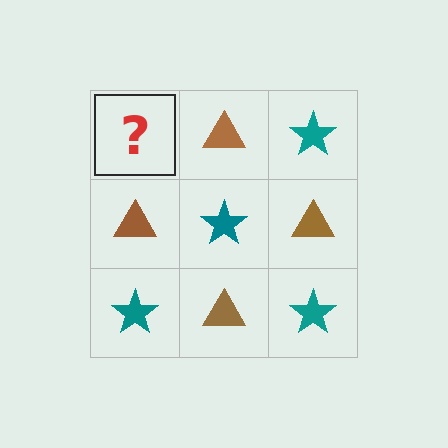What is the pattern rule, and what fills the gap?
The rule is that it alternates teal star and brown triangle in a checkerboard pattern. The gap should be filled with a teal star.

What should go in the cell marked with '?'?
The missing cell should contain a teal star.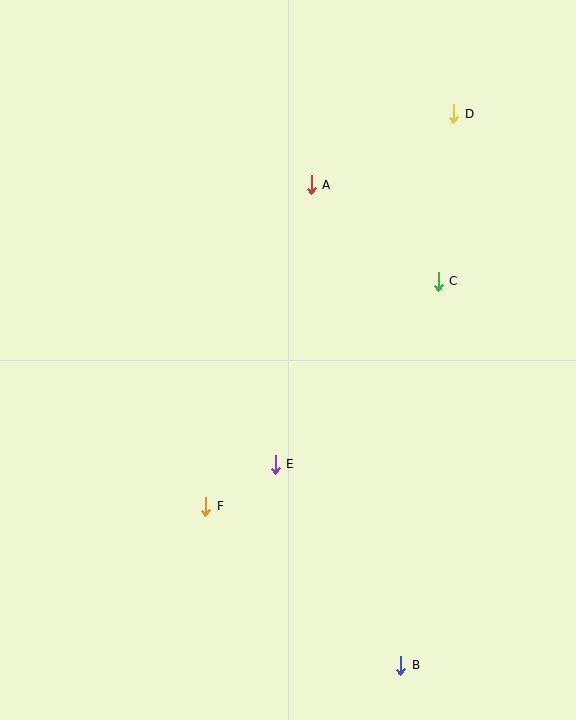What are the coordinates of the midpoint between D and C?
The midpoint between D and C is at (446, 197).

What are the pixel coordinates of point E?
Point E is at (275, 464).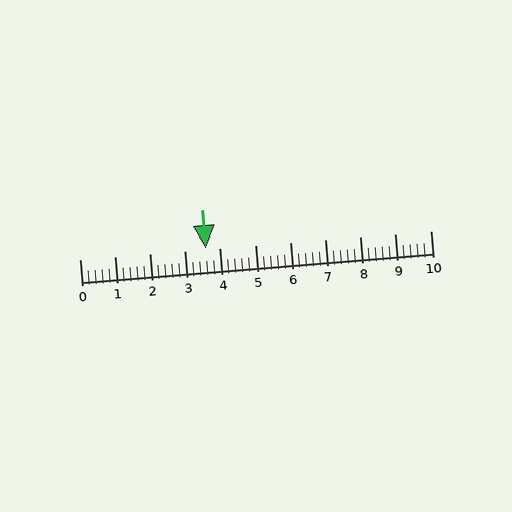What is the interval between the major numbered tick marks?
The major tick marks are spaced 1 units apart.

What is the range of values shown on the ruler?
The ruler shows values from 0 to 10.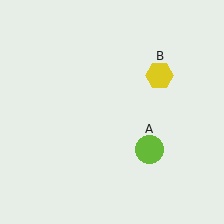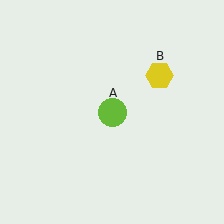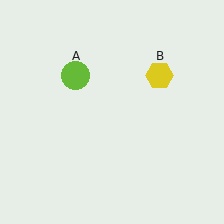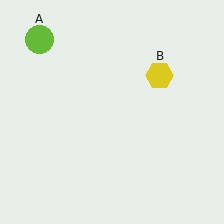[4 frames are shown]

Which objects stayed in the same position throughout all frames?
Yellow hexagon (object B) remained stationary.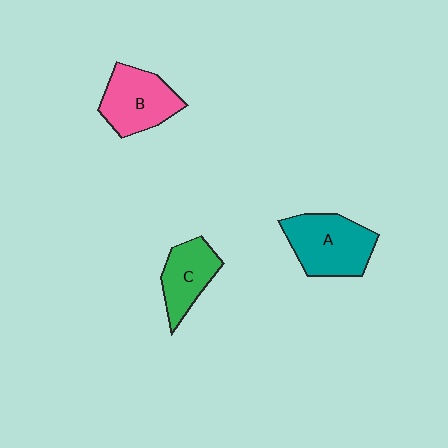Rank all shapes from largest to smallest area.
From largest to smallest: A (teal), B (pink), C (green).